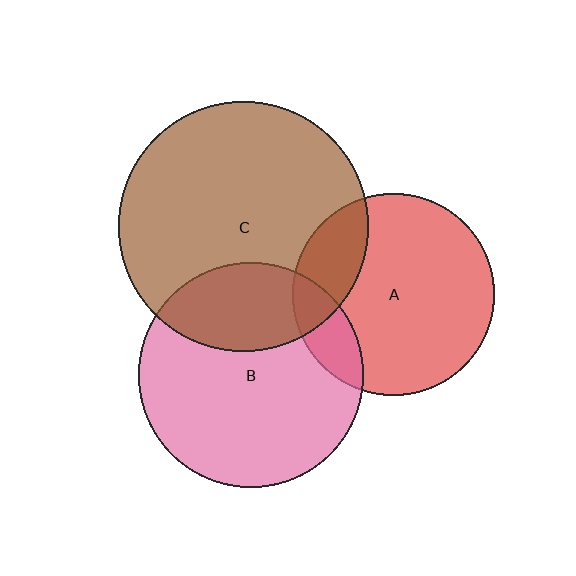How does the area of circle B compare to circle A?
Approximately 1.2 times.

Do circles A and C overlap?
Yes.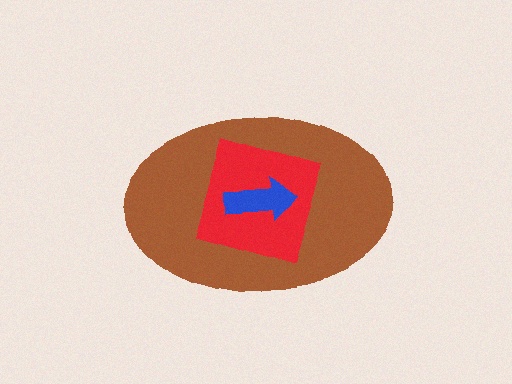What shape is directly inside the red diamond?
The blue arrow.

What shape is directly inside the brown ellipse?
The red diamond.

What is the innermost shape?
The blue arrow.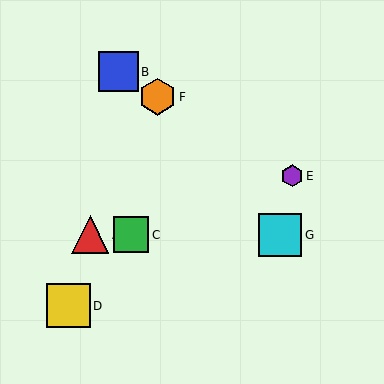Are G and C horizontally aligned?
Yes, both are at y≈235.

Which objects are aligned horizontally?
Objects A, C, G are aligned horizontally.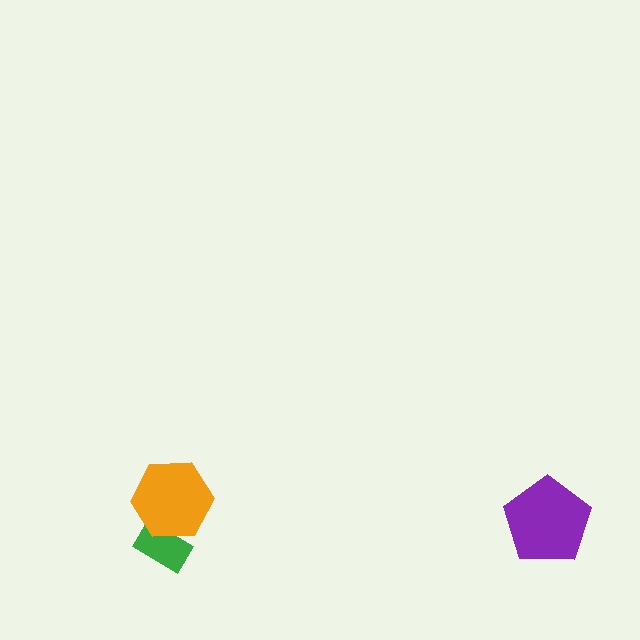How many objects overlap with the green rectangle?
1 object overlaps with the green rectangle.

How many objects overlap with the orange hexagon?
1 object overlaps with the orange hexagon.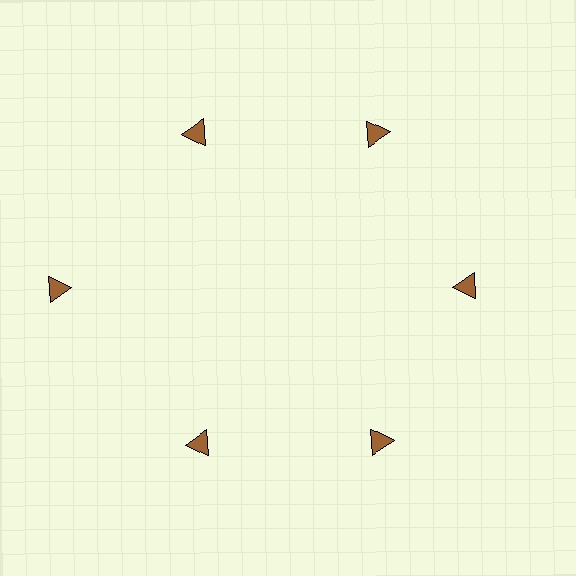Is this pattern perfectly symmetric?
No. The 6 brown triangles are arranged in a ring, but one element near the 9 o'clock position is pushed outward from the center, breaking the 6-fold rotational symmetry.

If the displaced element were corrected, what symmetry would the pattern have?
It would have 6-fold rotational symmetry — the pattern would map onto itself every 60 degrees.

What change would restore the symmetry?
The symmetry would be restored by moving it inward, back onto the ring so that all 6 triangles sit at equal angles and equal distance from the center.